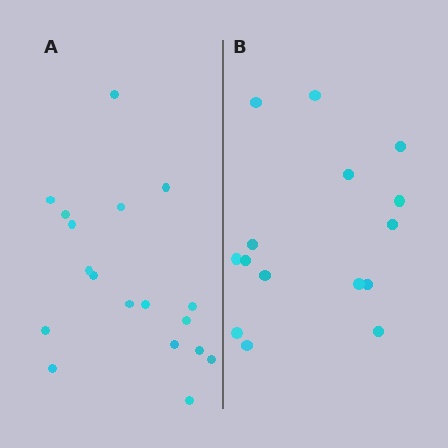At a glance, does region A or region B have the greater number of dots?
Region A (the left region) has more dots.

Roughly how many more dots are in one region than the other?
Region A has just a few more — roughly 2 or 3 more dots than region B.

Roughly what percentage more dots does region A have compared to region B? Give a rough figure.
About 20% more.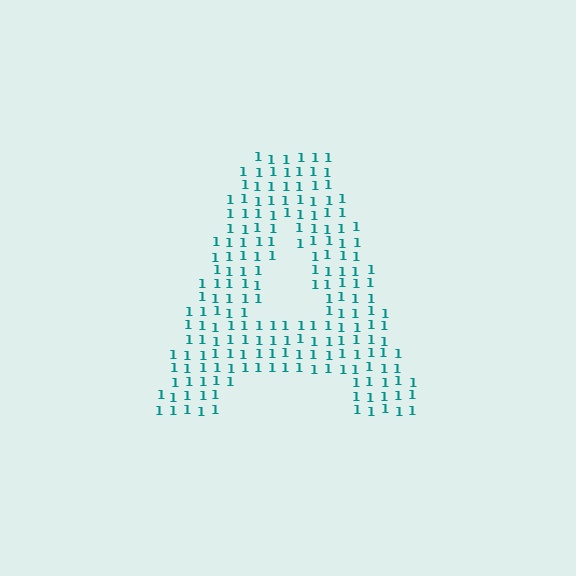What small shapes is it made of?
It is made of small digit 1's.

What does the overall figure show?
The overall figure shows the letter A.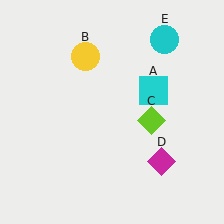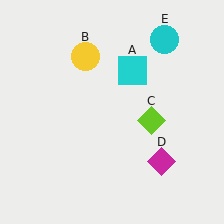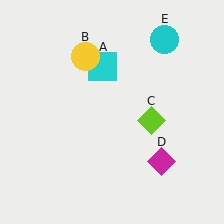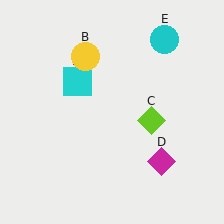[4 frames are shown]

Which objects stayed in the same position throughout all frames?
Yellow circle (object B) and lime diamond (object C) and magenta diamond (object D) and cyan circle (object E) remained stationary.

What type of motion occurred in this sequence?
The cyan square (object A) rotated counterclockwise around the center of the scene.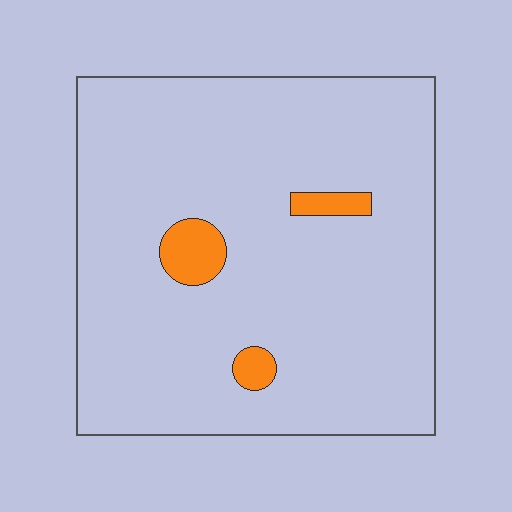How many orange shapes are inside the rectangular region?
3.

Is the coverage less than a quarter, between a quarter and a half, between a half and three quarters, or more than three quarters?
Less than a quarter.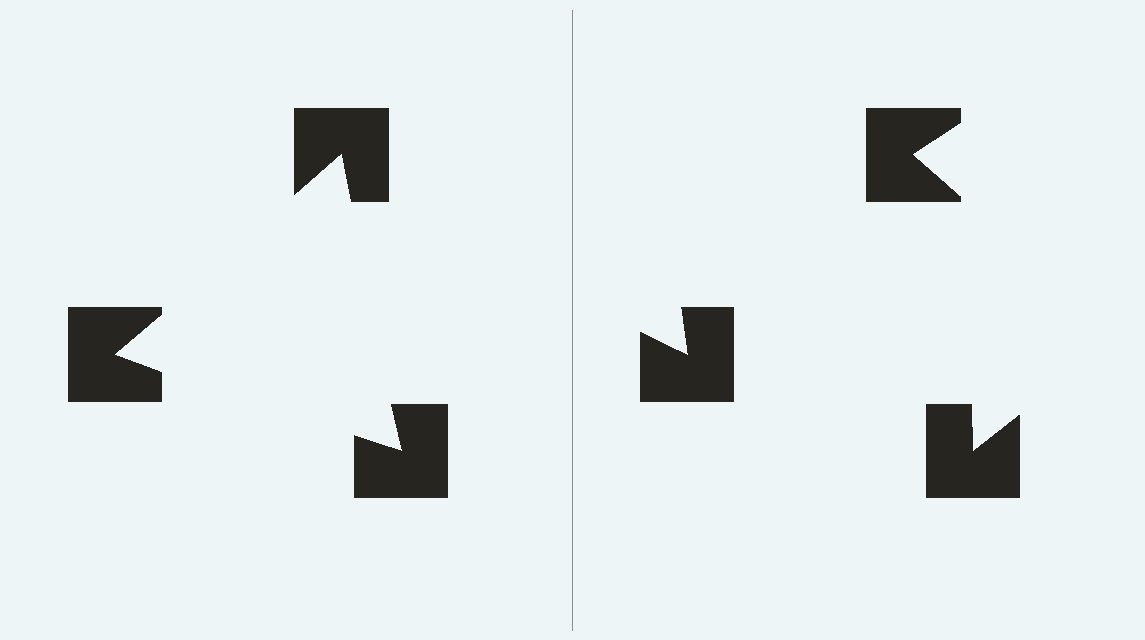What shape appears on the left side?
An illusory triangle.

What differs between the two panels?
The notched squares are positioned identically on both sides; only the wedge orientations differ. On the left they align to a triangle; on the right they are misaligned.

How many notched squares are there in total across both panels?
6 — 3 on each side.